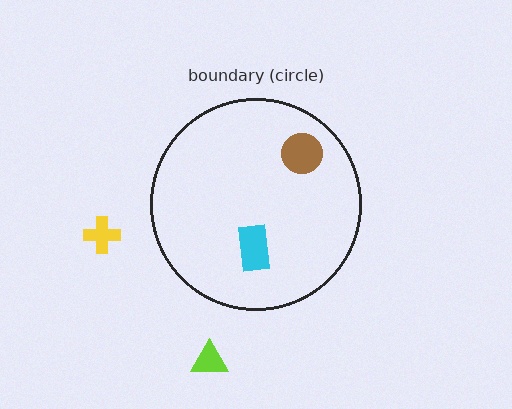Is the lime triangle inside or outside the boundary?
Outside.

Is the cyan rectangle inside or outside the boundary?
Inside.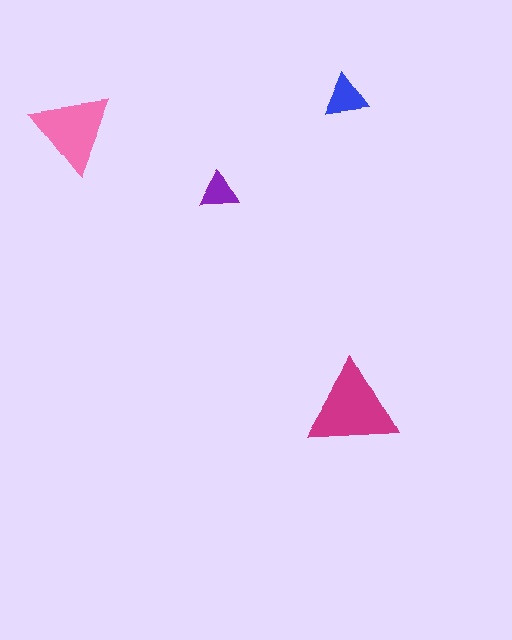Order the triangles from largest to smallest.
the magenta one, the pink one, the blue one, the purple one.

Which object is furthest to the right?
The blue triangle is rightmost.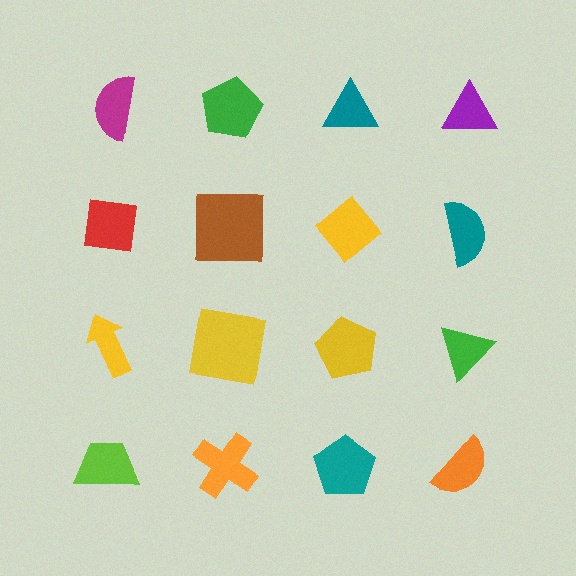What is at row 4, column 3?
A teal pentagon.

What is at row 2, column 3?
A yellow diamond.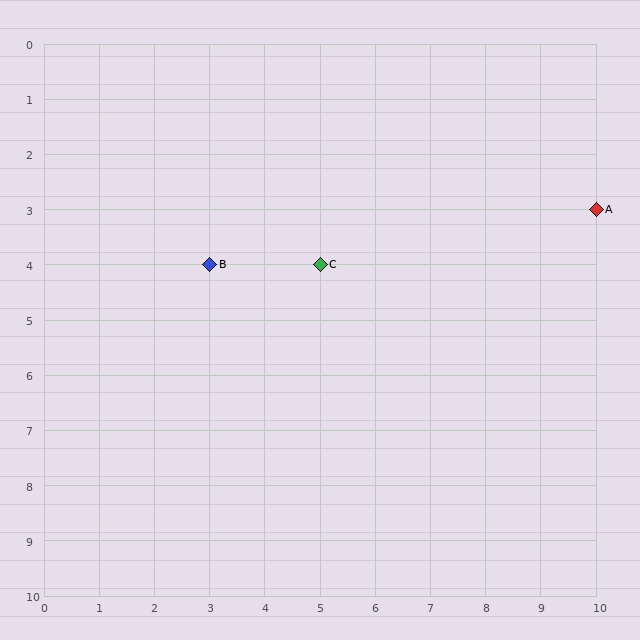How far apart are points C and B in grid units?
Points C and B are 2 columns apart.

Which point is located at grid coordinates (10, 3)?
Point A is at (10, 3).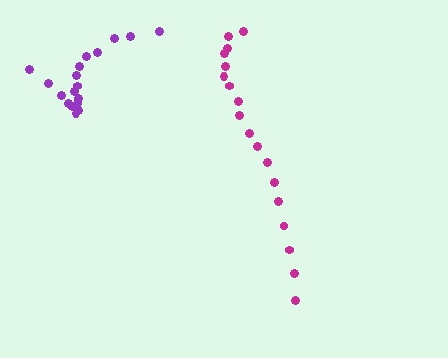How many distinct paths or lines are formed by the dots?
There are 2 distinct paths.